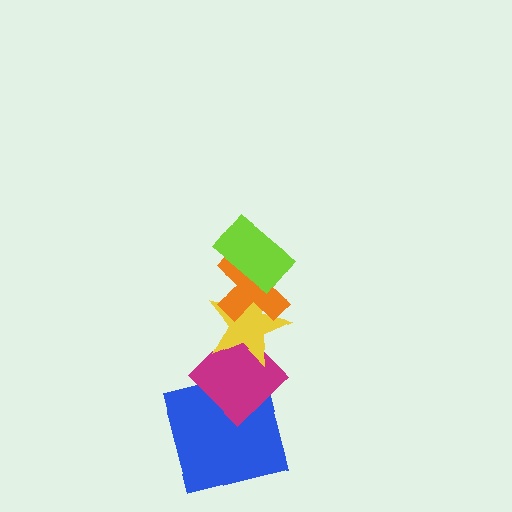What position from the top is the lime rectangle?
The lime rectangle is 1st from the top.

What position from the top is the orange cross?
The orange cross is 2nd from the top.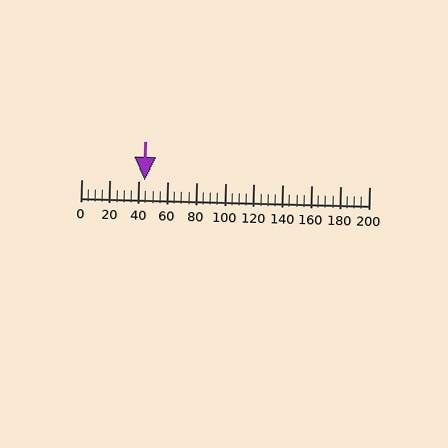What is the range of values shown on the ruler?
The ruler shows values from 0 to 200.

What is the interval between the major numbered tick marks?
The major tick marks are spaced 20 units apart.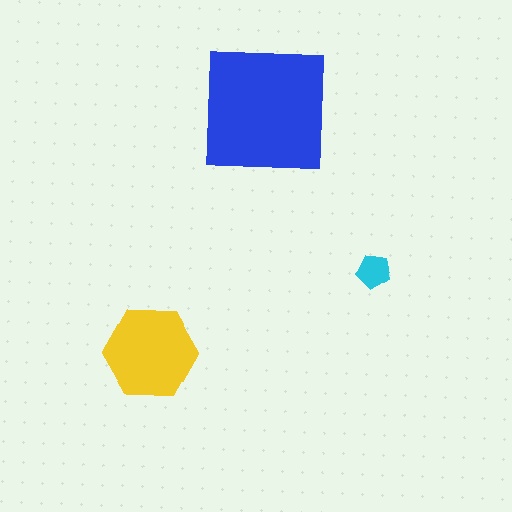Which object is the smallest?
The cyan pentagon.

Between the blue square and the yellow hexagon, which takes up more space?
The blue square.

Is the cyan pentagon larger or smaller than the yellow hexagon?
Smaller.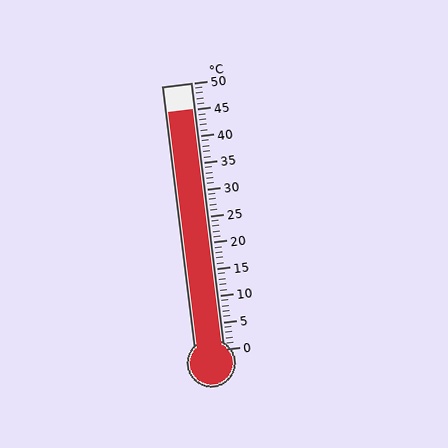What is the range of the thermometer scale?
The thermometer scale ranges from 0°C to 50°C.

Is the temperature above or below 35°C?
The temperature is above 35°C.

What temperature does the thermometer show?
The thermometer shows approximately 45°C.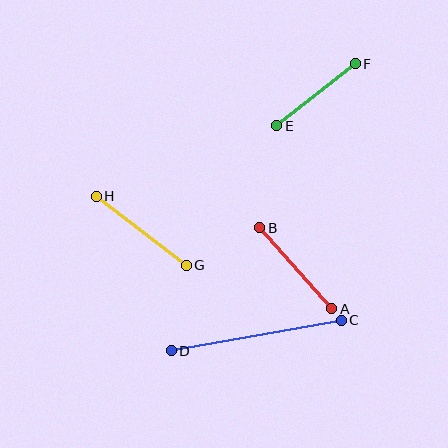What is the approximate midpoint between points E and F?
The midpoint is at approximately (316, 95) pixels.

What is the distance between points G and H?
The distance is approximately 114 pixels.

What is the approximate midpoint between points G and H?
The midpoint is at approximately (141, 231) pixels.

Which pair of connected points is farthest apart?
Points C and D are farthest apart.